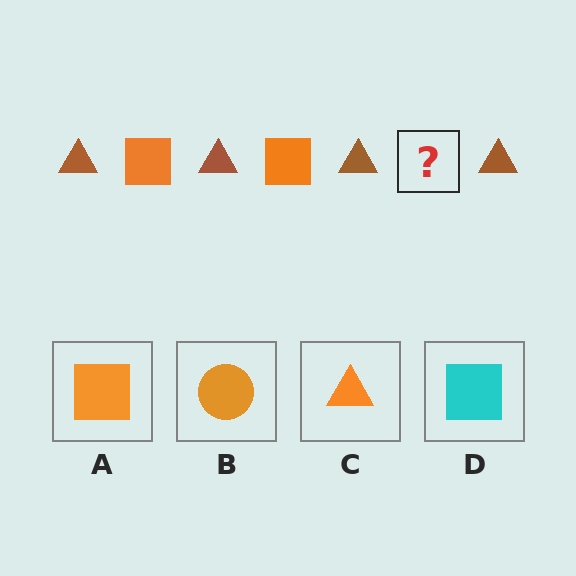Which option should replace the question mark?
Option A.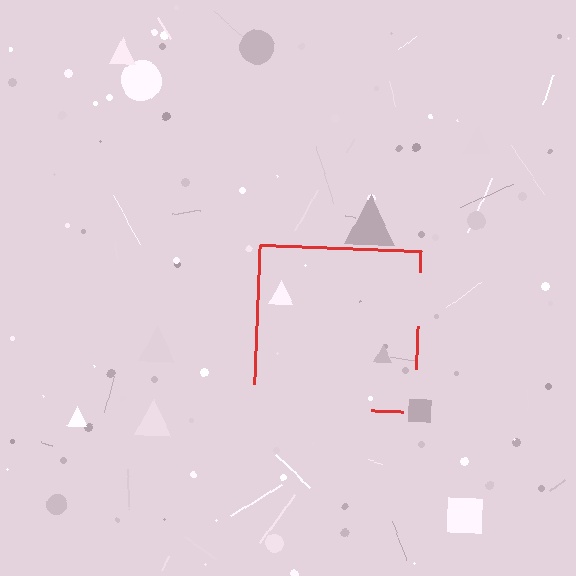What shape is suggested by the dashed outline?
The dashed outline suggests a square.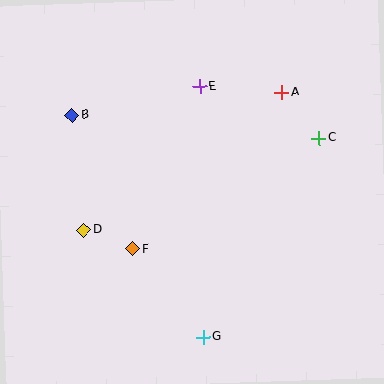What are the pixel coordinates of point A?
Point A is at (282, 92).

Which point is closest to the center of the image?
Point F at (133, 249) is closest to the center.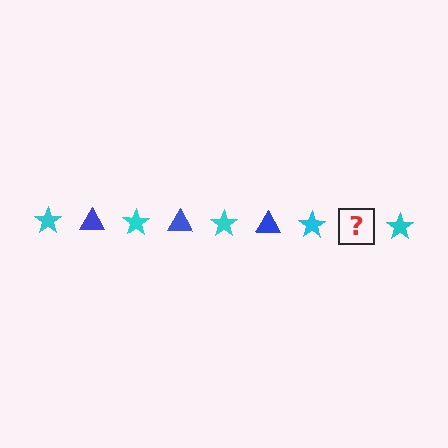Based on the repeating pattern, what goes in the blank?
The blank should be a blue triangle.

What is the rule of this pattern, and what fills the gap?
The rule is that the pattern alternates between cyan star and blue triangle. The gap should be filled with a blue triangle.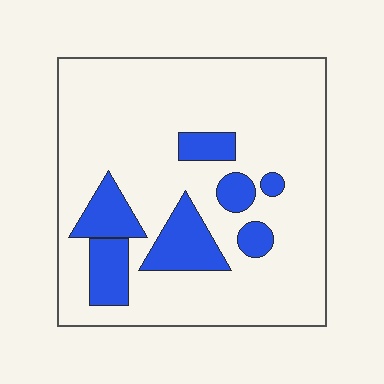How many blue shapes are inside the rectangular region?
7.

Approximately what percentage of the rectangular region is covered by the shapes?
Approximately 20%.